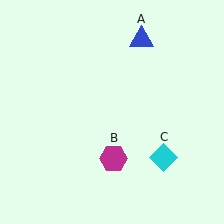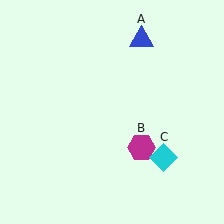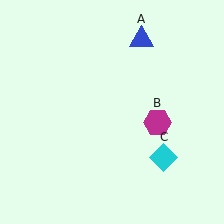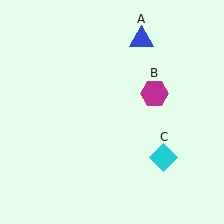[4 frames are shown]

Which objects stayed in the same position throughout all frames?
Blue triangle (object A) and cyan diamond (object C) remained stationary.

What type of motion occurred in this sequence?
The magenta hexagon (object B) rotated counterclockwise around the center of the scene.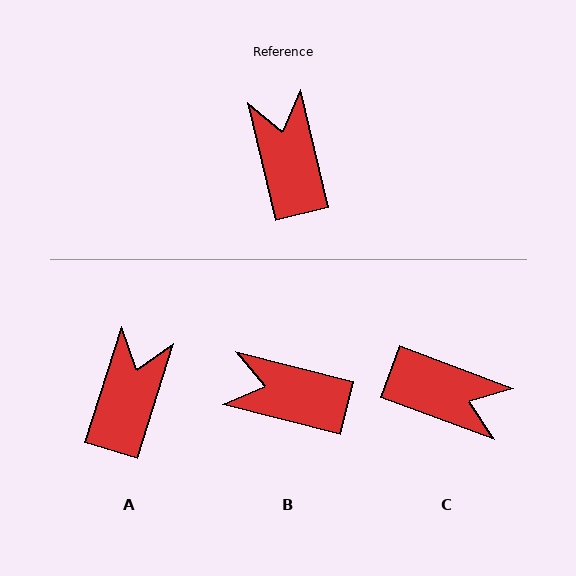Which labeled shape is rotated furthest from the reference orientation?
C, about 124 degrees away.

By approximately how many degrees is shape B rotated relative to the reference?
Approximately 62 degrees counter-clockwise.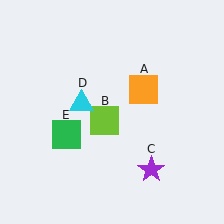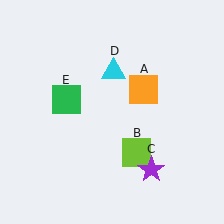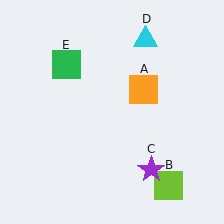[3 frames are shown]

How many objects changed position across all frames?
3 objects changed position: lime square (object B), cyan triangle (object D), green square (object E).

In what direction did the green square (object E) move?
The green square (object E) moved up.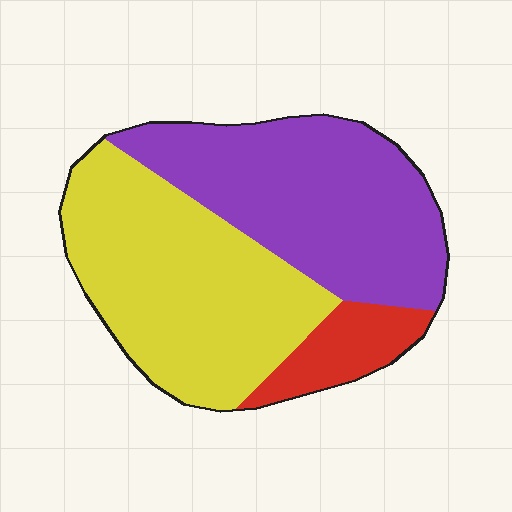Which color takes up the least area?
Red, at roughly 10%.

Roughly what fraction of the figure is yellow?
Yellow takes up about one half (1/2) of the figure.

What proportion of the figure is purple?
Purple covers roughly 45% of the figure.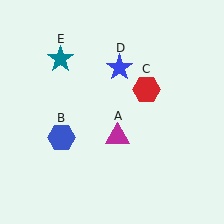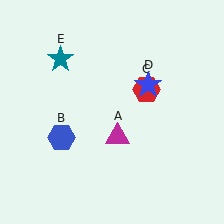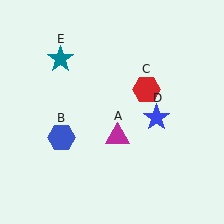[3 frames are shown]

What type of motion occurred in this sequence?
The blue star (object D) rotated clockwise around the center of the scene.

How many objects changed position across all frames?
1 object changed position: blue star (object D).